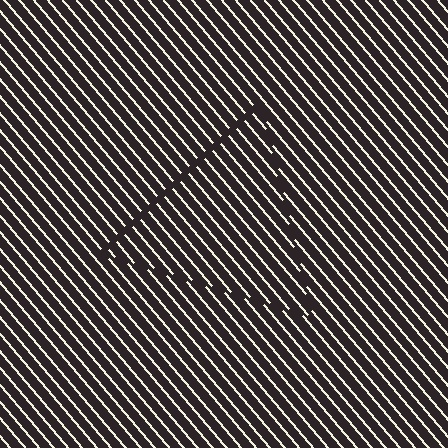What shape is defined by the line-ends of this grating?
An illusory triangle. The interior of the shape contains the same grating, shifted by half a period — the contour is defined by the phase discontinuity where line-ends from the inner and outer gratings abut.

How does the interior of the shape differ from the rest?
The interior of the shape contains the same grating, shifted by half a period — the contour is defined by the phase discontinuity where line-ends from the inner and outer gratings abut.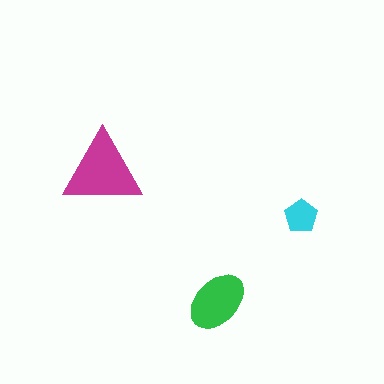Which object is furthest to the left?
The magenta triangle is leftmost.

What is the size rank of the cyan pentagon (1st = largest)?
3rd.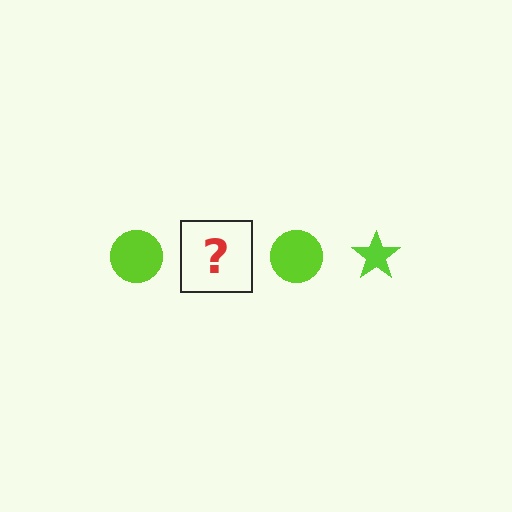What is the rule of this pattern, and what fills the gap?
The rule is that the pattern cycles through circle, star shapes in lime. The gap should be filled with a lime star.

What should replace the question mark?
The question mark should be replaced with a lime star.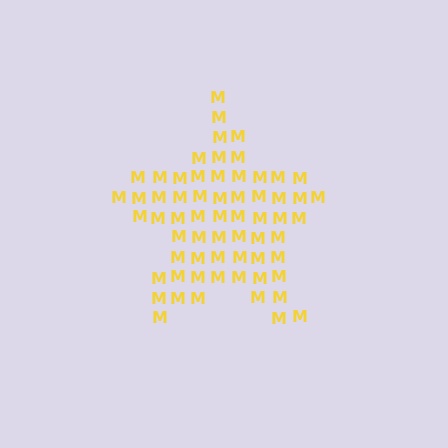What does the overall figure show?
The overall figure shows a star.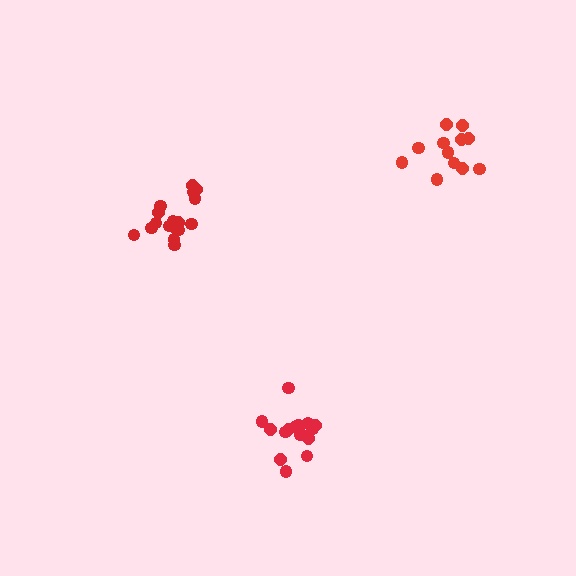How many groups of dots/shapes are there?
There are 3 groups.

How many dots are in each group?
Group 1: 17 dots, Group 2: 16 dots, Group 3: 12 dots (45 total).